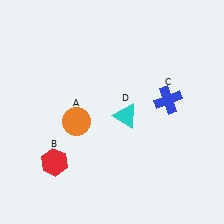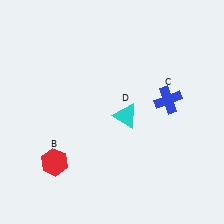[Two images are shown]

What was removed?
The orange circle (A) was removed in Image 2.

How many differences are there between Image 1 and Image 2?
There is 1 difference between the two images.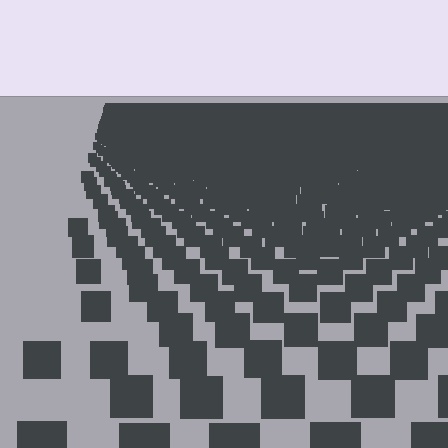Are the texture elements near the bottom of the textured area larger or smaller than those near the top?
Larger. Near the bottom, elements are closer to the viewer and appear at a bigger on-screen size.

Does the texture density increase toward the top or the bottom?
Density increases toward the top.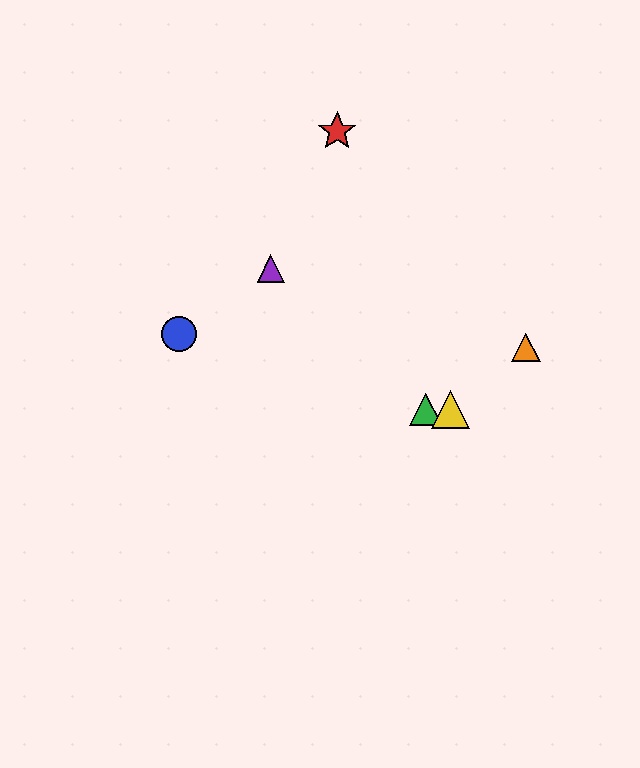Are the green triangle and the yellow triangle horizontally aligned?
Yes, both are at y≈409.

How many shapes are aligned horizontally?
2 shapes (the green triangle, the yellow triangle) are aligned horizontally.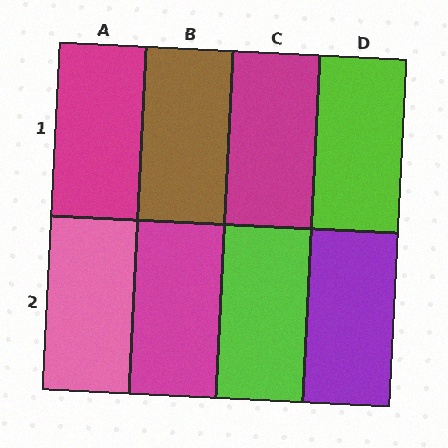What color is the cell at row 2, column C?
Lime.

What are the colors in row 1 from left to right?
Magenta, brown, magenta, lime.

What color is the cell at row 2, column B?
Magenta.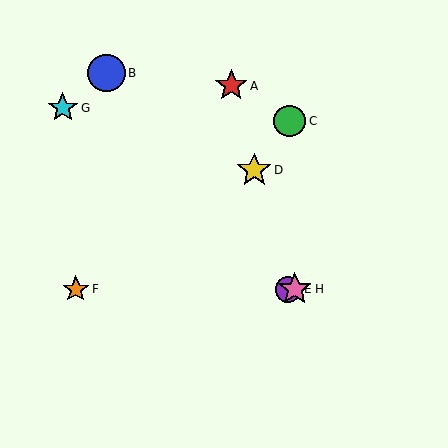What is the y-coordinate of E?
Object E is at y≈289.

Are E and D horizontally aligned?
No, E is at y≈289 and D is at y≈170.